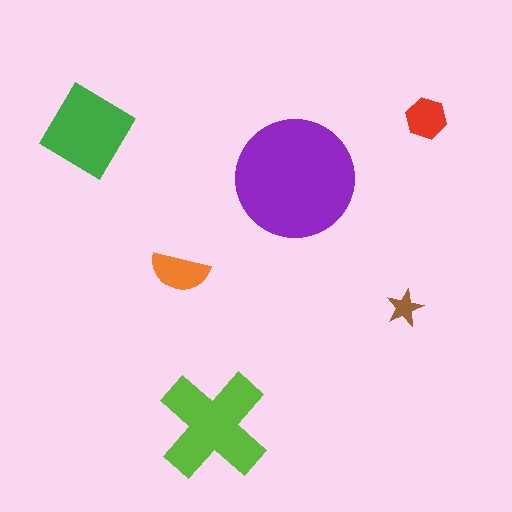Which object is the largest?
The purple circle.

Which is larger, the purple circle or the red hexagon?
The purple circle.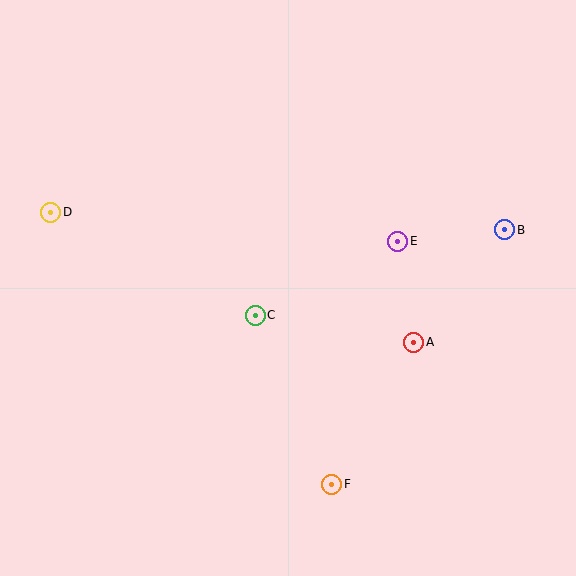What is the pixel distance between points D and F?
The distance between D and F is 391 pixels.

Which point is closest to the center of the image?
Point C at (255, 315) is closest to the center.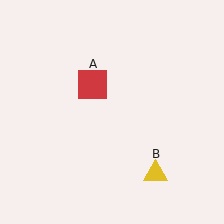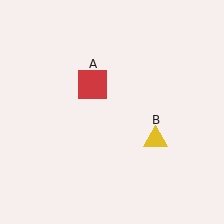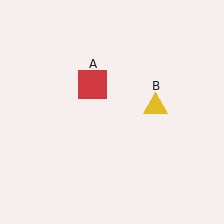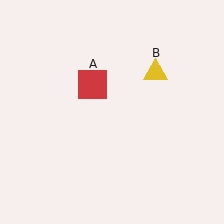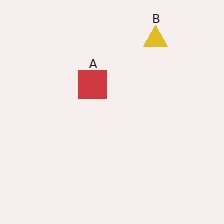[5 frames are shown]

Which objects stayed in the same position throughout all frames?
Red square (object A) remained stationary.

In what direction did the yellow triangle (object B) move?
The yellow triangle (object B) moved up.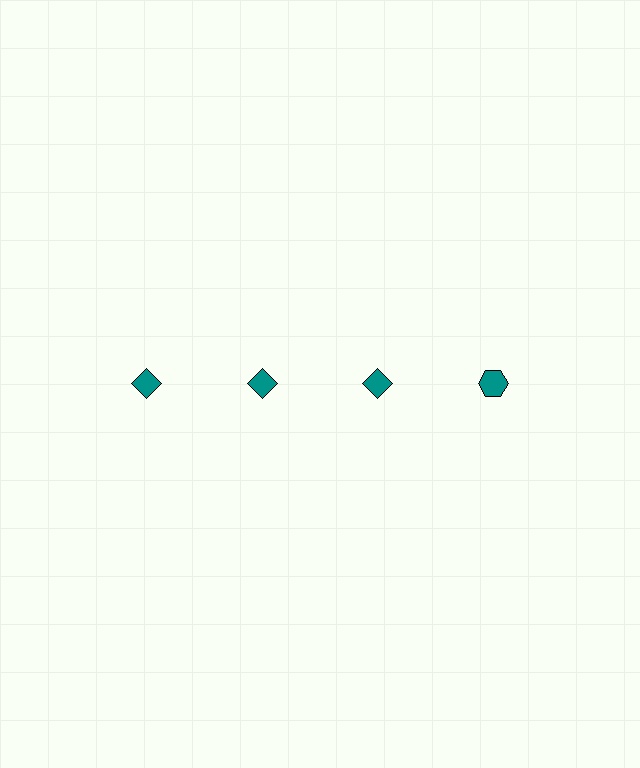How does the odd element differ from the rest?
It has a different shape: hexagon instead of diamond.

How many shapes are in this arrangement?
There are 4 shapes arranged in a grid pattern.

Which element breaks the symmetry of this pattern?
The teal hexagon in the top row, second from right column breaks the symmetry. All other shapes are teal diamonds.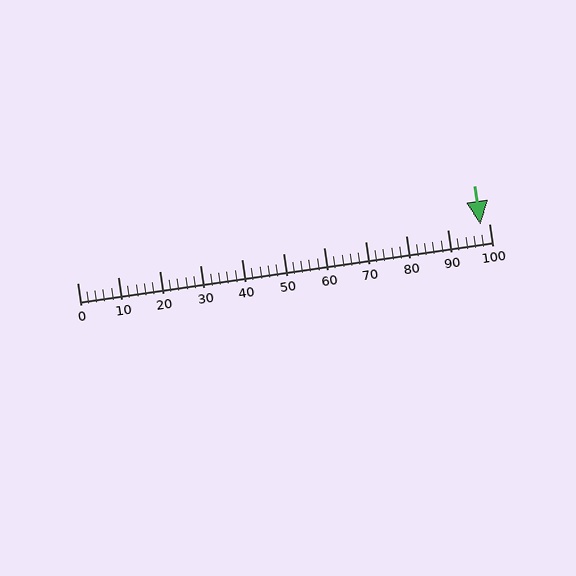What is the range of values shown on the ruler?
The ruler shows values from 0 to 100.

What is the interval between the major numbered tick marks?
The major tick marks are spaced 10 units apart.